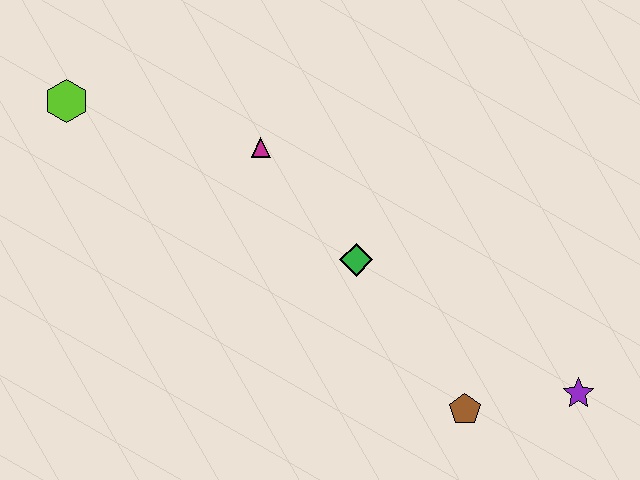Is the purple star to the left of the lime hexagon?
No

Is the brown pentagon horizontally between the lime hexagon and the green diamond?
No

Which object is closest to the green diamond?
The magenta triangle is closest to the green diamond.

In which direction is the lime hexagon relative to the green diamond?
The lime hexagon is to the left of the green diamond.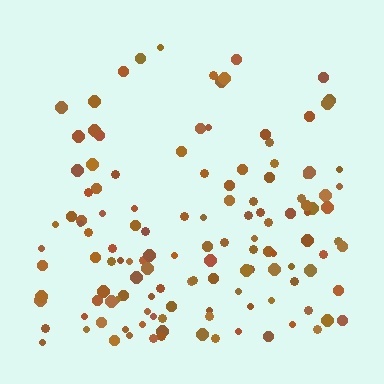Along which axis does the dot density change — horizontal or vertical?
Vertical.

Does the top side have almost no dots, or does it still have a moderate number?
Still a moderate number, just noticeably fewer than the bottom.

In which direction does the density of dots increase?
From top to bottom, with the bottom side densest.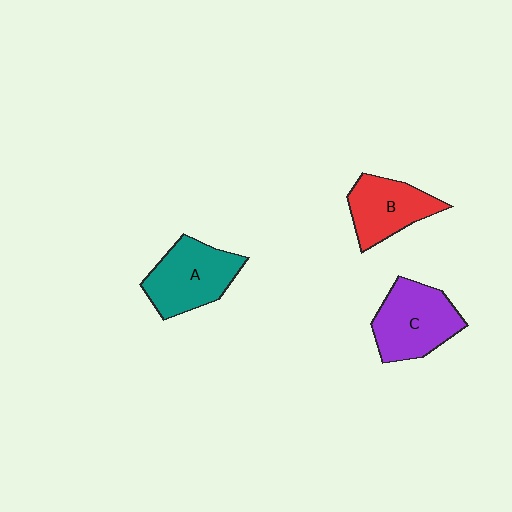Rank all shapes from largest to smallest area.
From largest to smallest: C (purple), A (teal), B (red).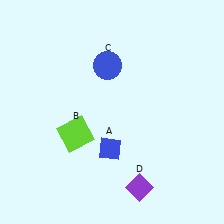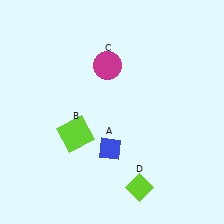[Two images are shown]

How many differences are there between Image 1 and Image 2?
There are 2 differences between the two images.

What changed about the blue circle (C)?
In Image 1, C is blue. In Image 2, it changed to magenta.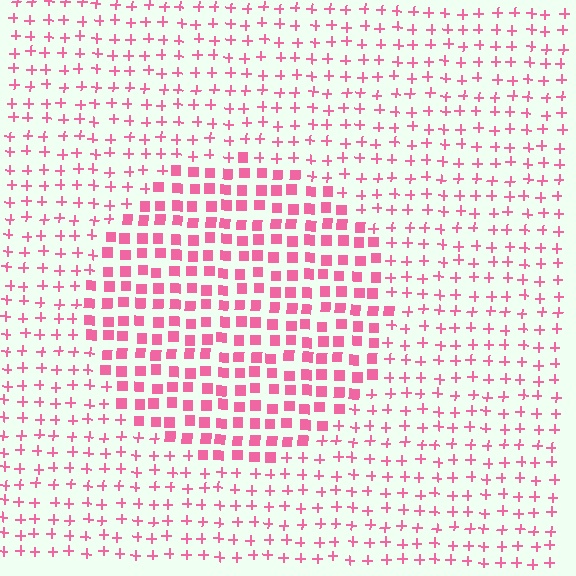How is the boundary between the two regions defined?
The boundary is defined by a change in element shape: squares inside vs. plus signs outside. All elements share the same color and spacing.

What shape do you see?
I see a circle.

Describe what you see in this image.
The image is filled with small pink elements arranged in a uniform grid. A circle-shaped region contains squares, while the surrounding area contains plus signs. The boundary is defined purely by the change in element shape.